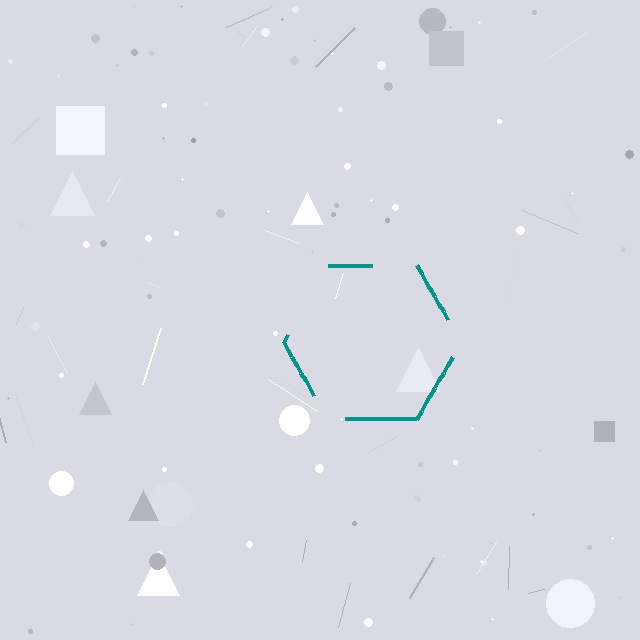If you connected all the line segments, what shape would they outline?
They would outline a hexagon.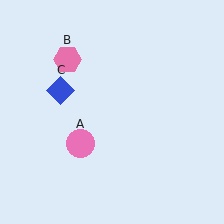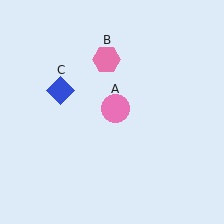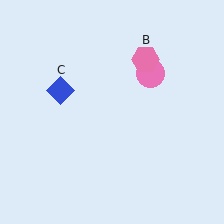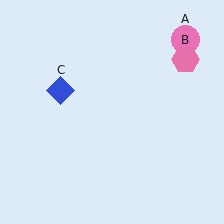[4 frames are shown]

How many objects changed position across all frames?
2 objects changed position: pink circle (object A), pink hexagon (object B).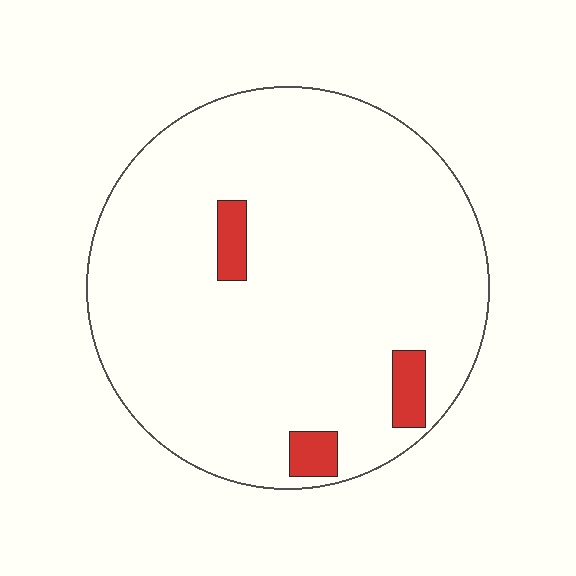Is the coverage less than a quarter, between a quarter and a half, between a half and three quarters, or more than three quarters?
Less than a quarter.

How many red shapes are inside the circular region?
3.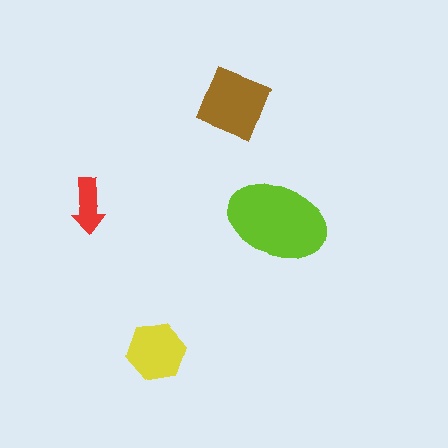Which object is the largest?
The lime ellipse.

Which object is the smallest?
The red arrow.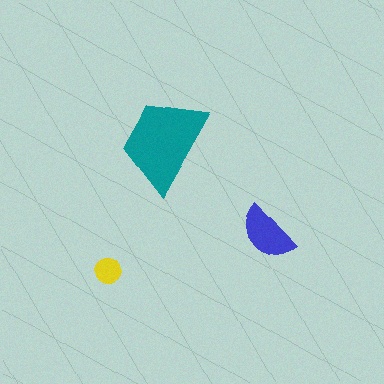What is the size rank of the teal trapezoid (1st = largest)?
1st.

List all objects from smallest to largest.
The yellow circle, the blue semicircle, the teal trapezoid.